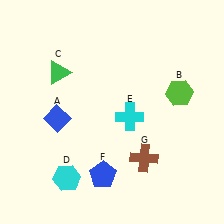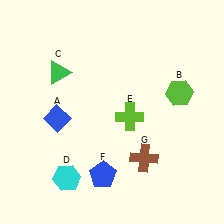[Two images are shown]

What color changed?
The cross (E) changed from cyan in Image 1 to lime in Image 2.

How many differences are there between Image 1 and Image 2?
There is 1 difference between the two images.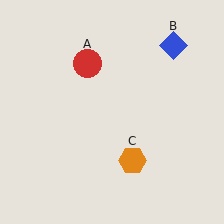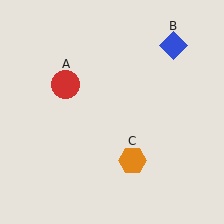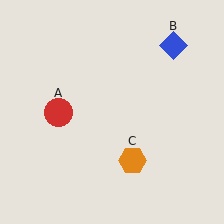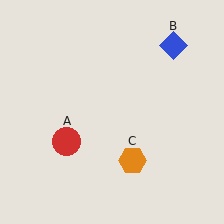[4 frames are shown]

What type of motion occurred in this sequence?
The red circle (object A) rotated counterclockwise around the center of the scene.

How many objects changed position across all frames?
1 object changed position: red circle (object A).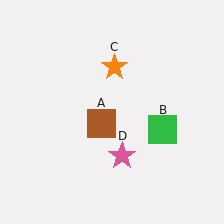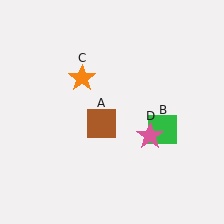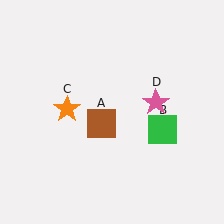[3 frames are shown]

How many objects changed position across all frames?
2 objects changed position: orange star (object C), pink star (object D).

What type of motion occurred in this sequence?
The orange star (object C), pink star (object D) rotated counterclockwise around the center of the scene.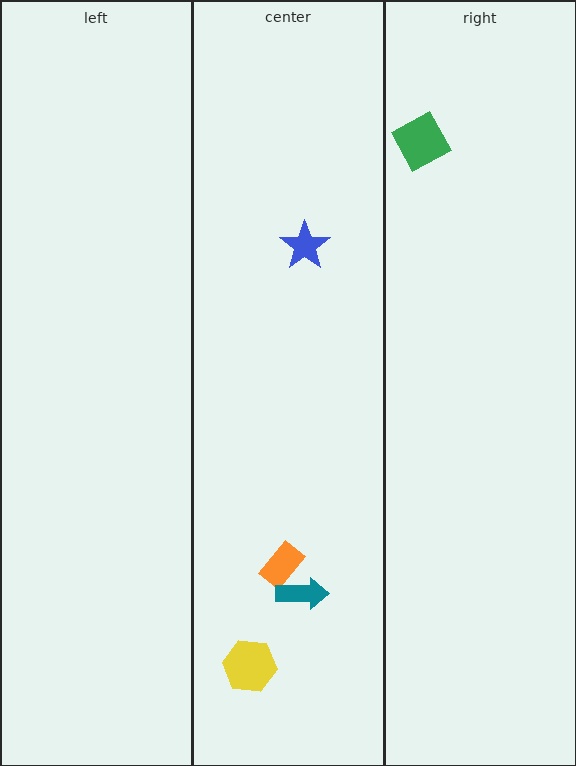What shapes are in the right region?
The green square.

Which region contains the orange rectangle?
The center region.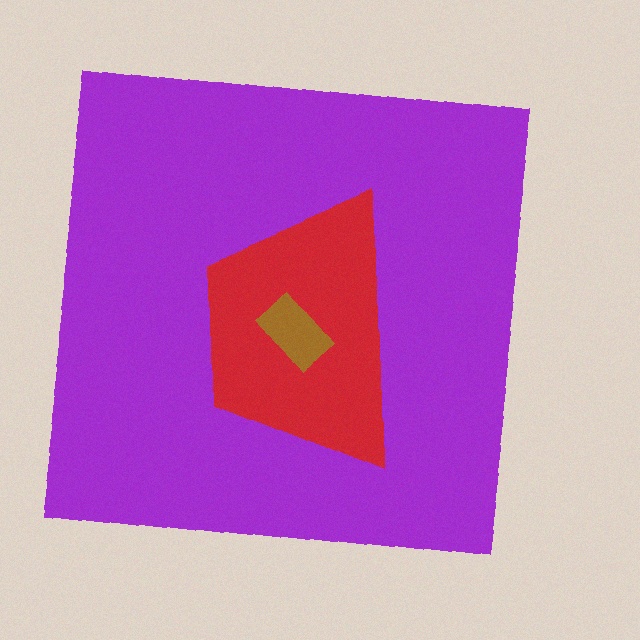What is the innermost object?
The brown rectangle.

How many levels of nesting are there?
3.